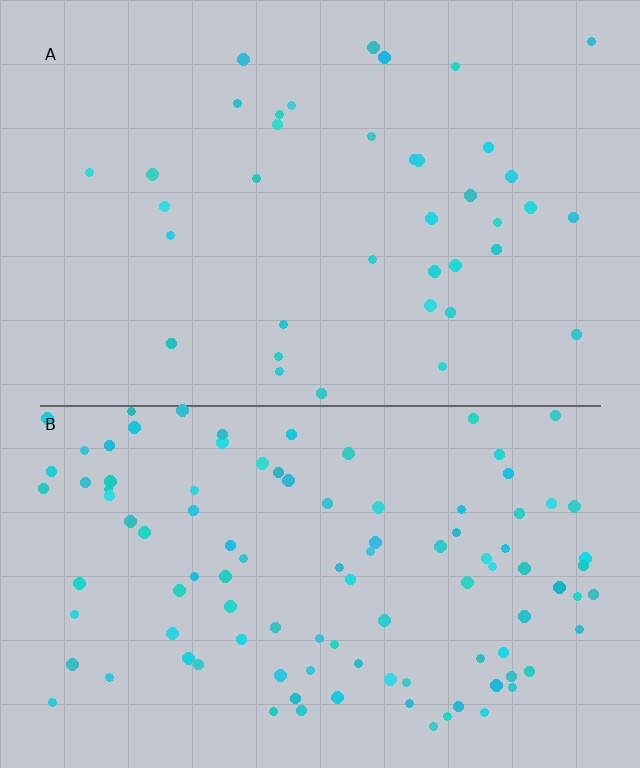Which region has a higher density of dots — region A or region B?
B (the bottom).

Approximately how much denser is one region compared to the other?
Approximately 2.8× — region B over region A.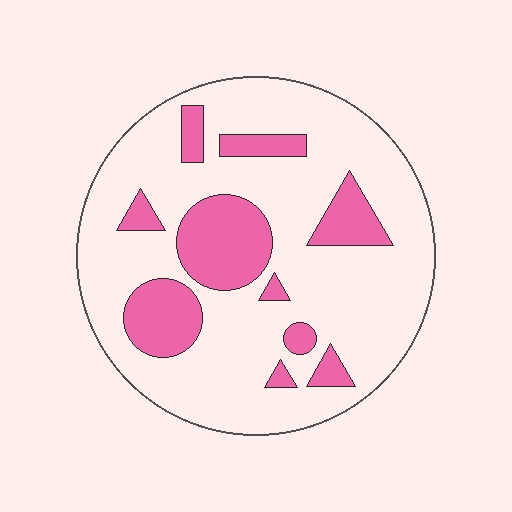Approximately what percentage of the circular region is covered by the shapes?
Approximately 25%.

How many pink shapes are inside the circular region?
10.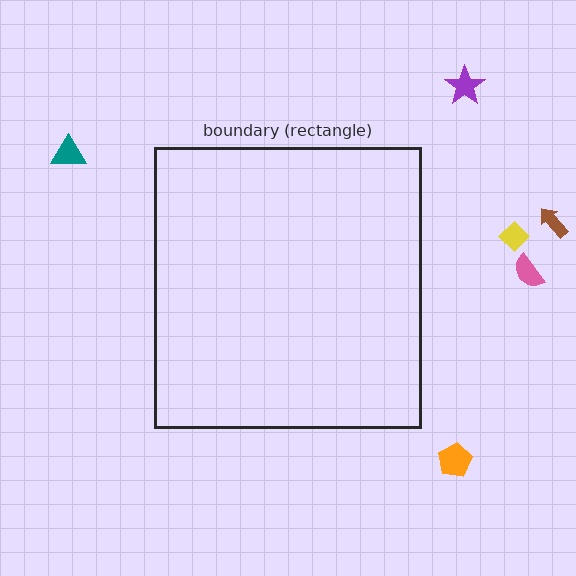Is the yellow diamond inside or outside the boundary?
Outside.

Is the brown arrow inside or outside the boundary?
Outside.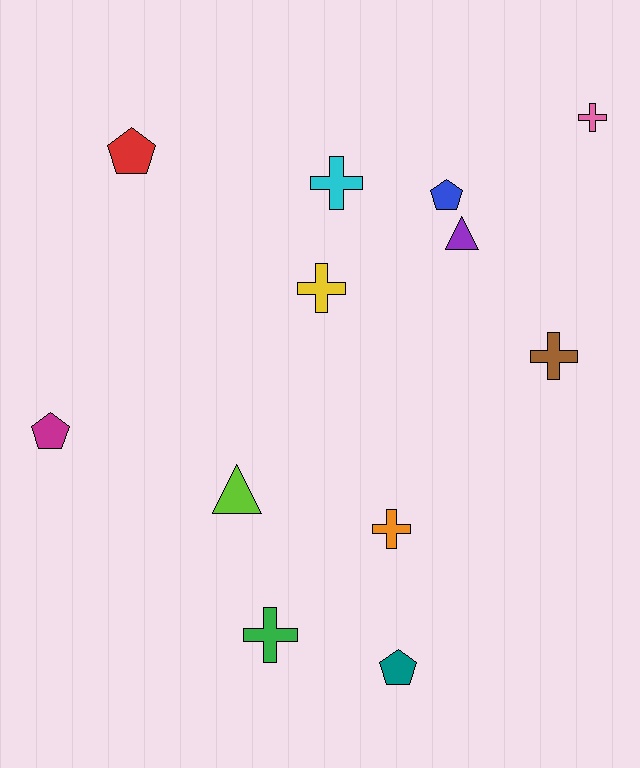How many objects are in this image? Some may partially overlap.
There are 12 objects.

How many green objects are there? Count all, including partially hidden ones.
There is 1 green object.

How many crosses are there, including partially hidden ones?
There are 6 crosses.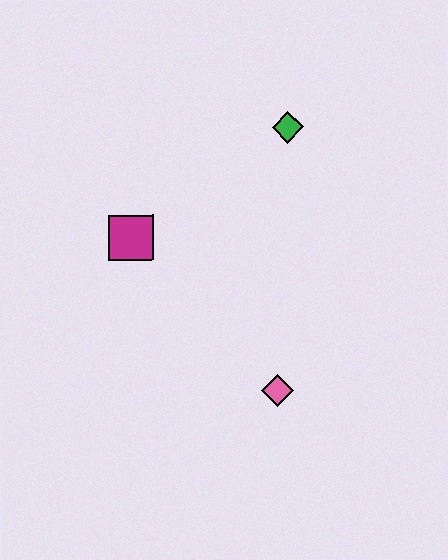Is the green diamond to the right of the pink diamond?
Yes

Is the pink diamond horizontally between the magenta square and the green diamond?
Yes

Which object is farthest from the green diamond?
The pink diamond is farthest from the green diamond.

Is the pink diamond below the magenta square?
Yes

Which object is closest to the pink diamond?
The magenta square is closest to the pink diamond.